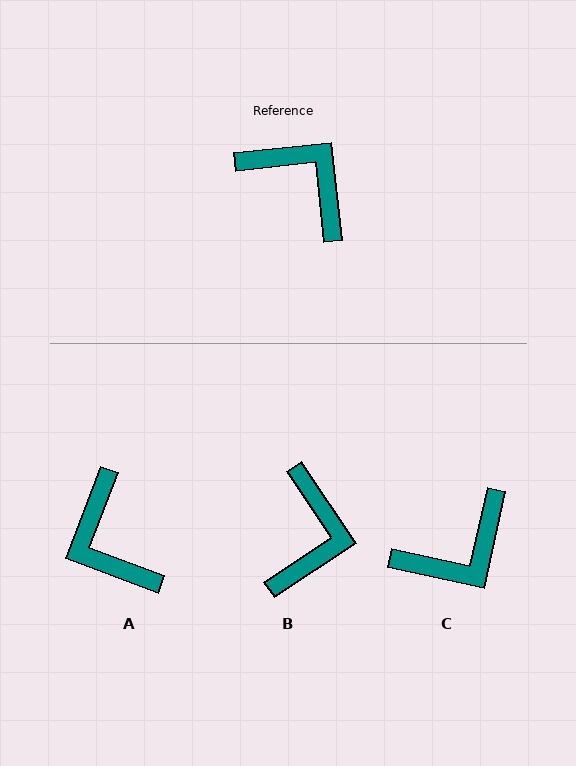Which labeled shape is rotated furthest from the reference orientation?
A, about 153 degrees away.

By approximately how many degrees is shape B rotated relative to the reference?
Approximately 62 degrees clockwise.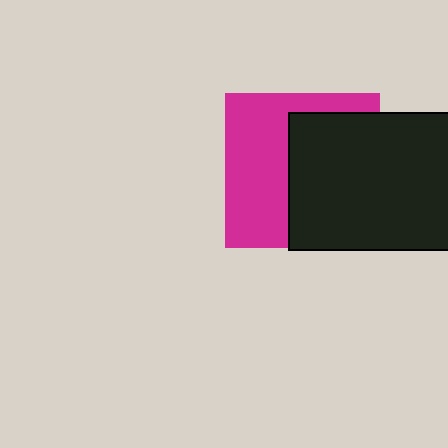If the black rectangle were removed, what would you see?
You would see the complete magenta square.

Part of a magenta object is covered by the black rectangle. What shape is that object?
It is a square.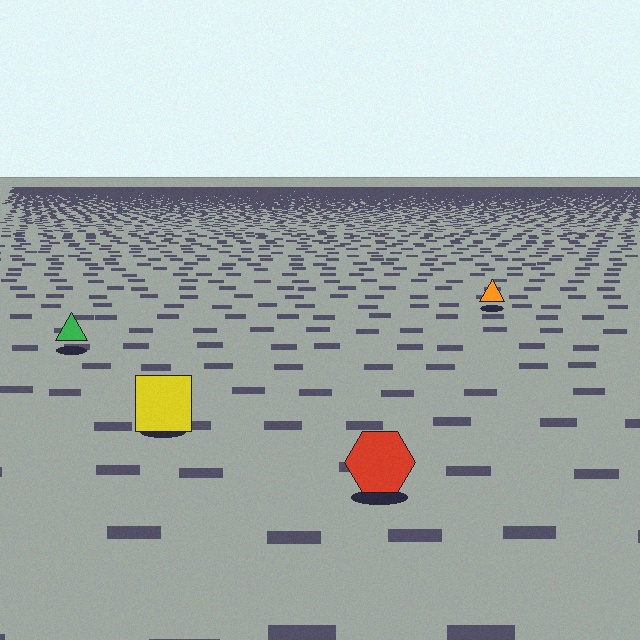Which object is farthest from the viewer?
The orange triangle is farthest from the viewer. It appears smaller and the ground texture around it is denser.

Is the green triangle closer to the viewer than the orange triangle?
Yes. The green triangle is closer — you can tell from the texture gradient: the ground texture is coarser near it.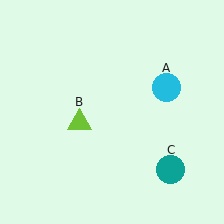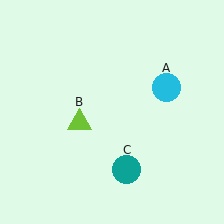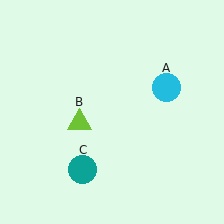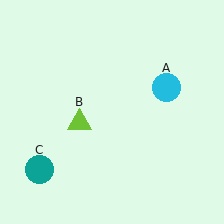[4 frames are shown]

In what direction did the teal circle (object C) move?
The teal circle (object C) moved left.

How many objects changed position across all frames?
1 object changed position: teal circle (object C).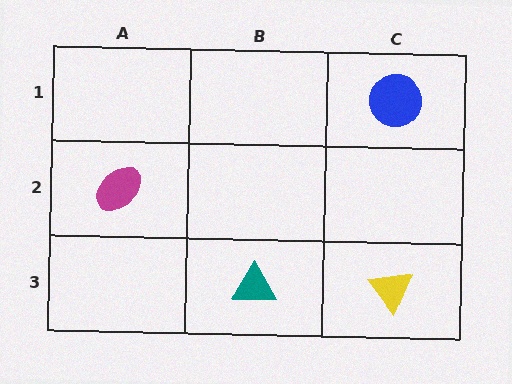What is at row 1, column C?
A blue circle.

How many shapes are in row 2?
1 shape.